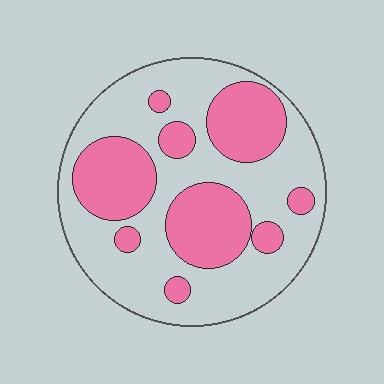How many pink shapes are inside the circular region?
9.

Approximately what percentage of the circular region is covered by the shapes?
Approximately 35%.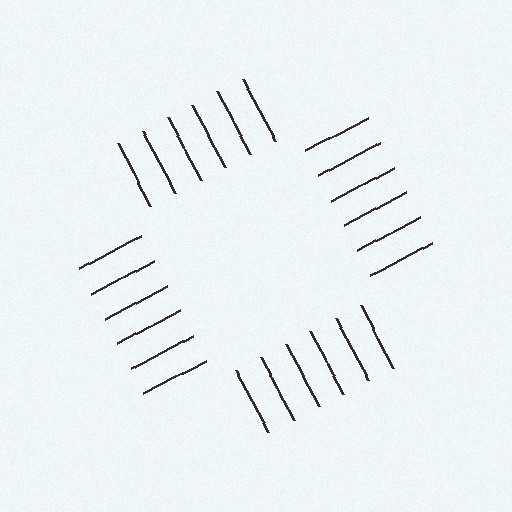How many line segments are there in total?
24 — 6 along each of the 4 edges.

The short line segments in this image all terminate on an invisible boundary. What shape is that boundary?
An illusory square — the line segments terminate on its edges but no continuous stroke is drawn.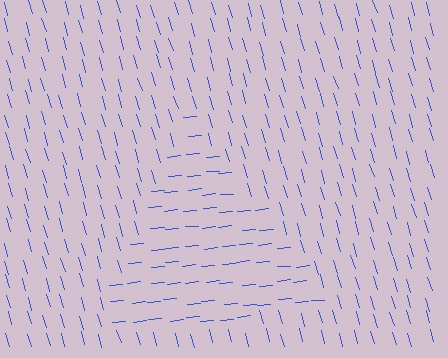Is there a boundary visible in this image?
Yes, there is a texture boundary formed by a change in line orientation.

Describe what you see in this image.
The image is filled with small blue line segments. A triangle region in the image has lines oriented differently from the surrounding lines, creating a visible texture boundary.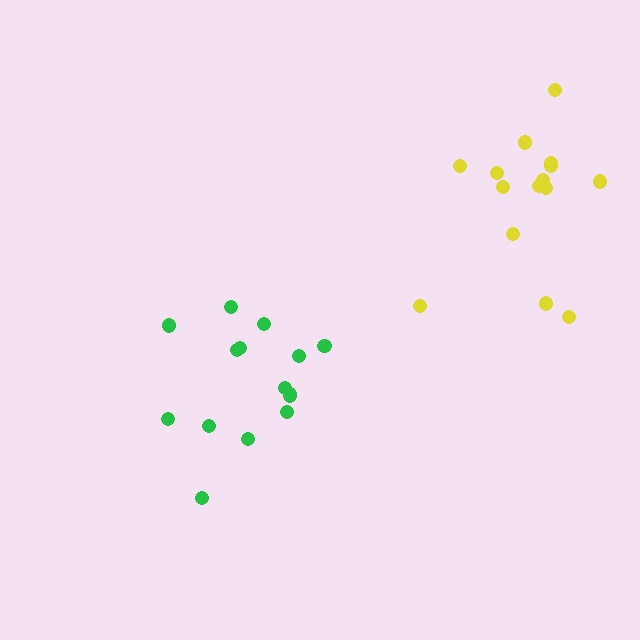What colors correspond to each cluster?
The clusters are colored: yellow, green.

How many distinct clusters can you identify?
There are 2 distinct clusters.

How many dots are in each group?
Group 1: 15 dots, Group 2: 15 dots (30 total).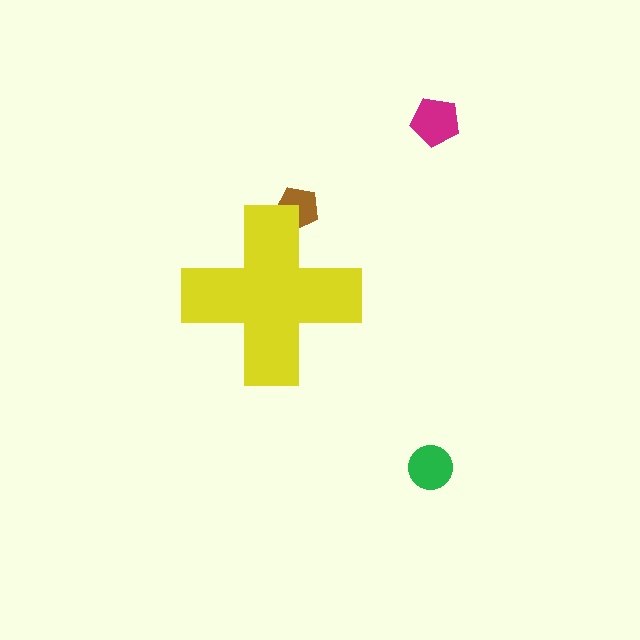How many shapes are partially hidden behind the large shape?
1 shape is partially hidden.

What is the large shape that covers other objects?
A yellow cross.